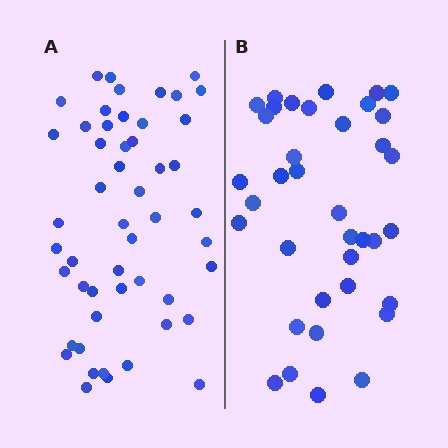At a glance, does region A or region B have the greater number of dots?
Region A (the left region) has more dots.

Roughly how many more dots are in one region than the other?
Region A has approximately 15 more dots than region B.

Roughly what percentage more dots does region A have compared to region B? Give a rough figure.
About 40% more.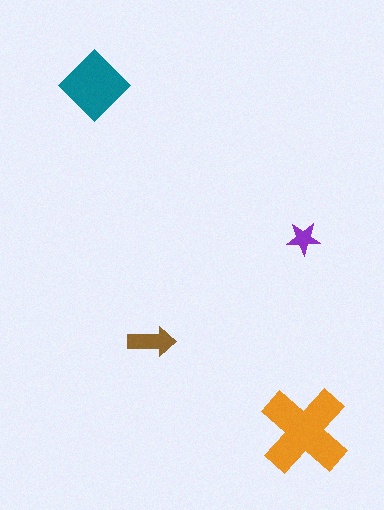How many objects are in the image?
There are 4 objects in the image.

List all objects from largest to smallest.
The orange cross, the teal diamond, the brown arrow, the purple star.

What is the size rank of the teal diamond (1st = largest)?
2nd.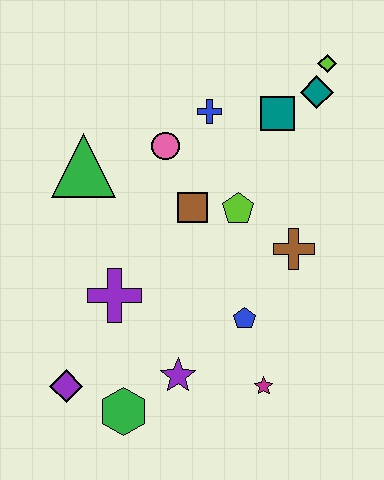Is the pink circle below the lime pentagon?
No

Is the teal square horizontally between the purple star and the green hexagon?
No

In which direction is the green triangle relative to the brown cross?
The green triangle is to the left of the brown cross.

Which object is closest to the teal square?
The teal diamond is closest to the teal square.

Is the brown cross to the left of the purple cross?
No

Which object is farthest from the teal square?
The purple diamond is farthest from the teal square.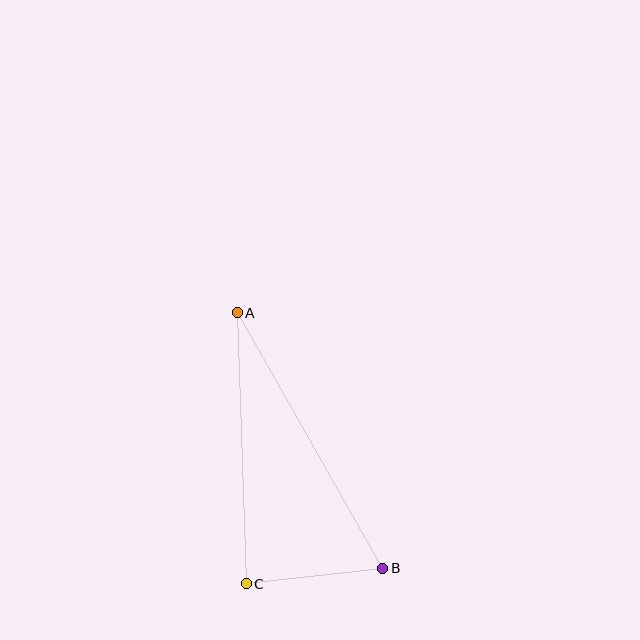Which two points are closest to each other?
Points B and C are closest to each other.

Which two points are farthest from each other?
Points A and B are farthest from each other.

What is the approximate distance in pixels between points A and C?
The distance between A and C is approximately 271 pixels.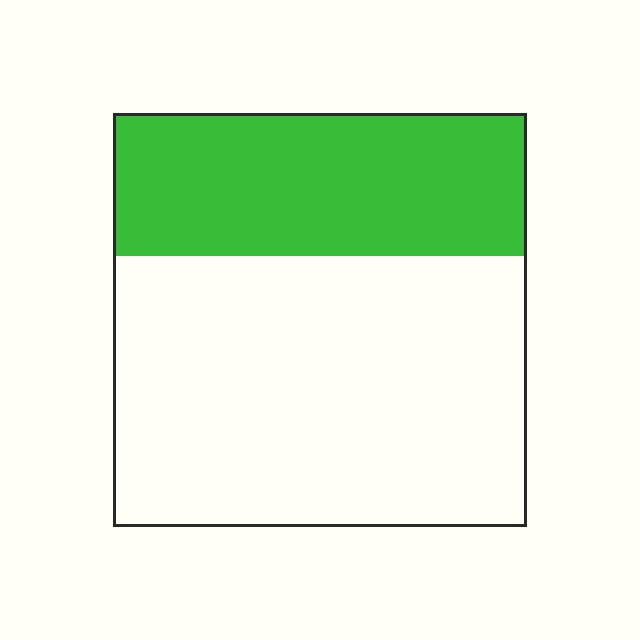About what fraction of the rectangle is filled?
About one third (1/3).